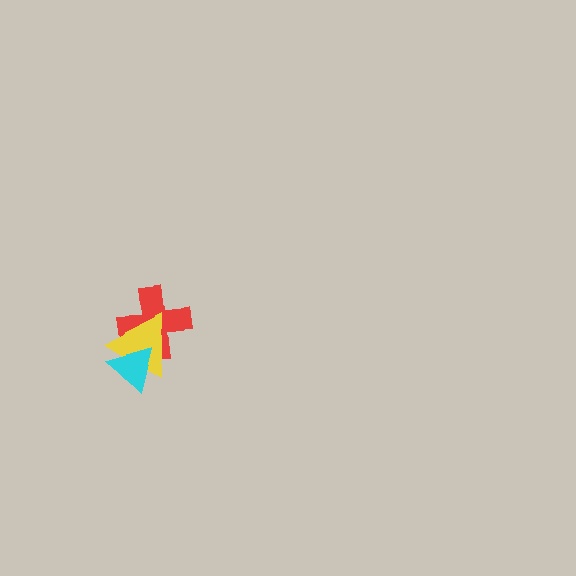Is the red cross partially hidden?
Yes, it is partially covered by another shape.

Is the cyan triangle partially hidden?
No, no other shape covers it.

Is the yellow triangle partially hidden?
Yes, it is partially covered by another shape.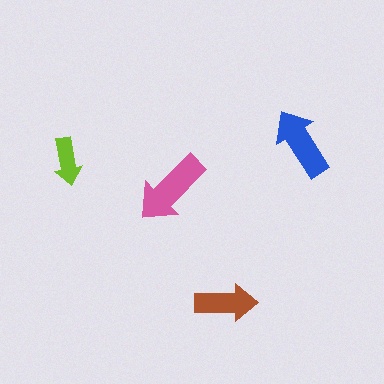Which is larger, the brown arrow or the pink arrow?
The pink one.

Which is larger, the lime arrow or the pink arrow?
The pink one.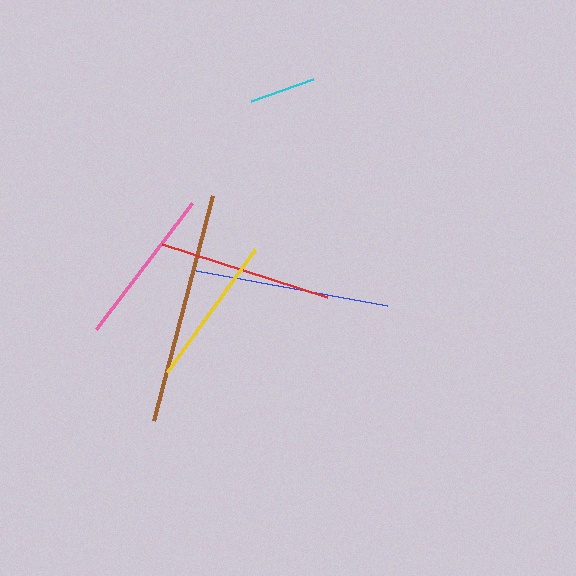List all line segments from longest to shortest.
From longest to shortest: brown, blue, red, pink, yellow, cyan.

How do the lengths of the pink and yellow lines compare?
The pink and yellow lines are approximately the same length.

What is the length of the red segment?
The red segment is approximately 174 pixels long.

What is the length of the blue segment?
The blue segment is approximately 194 pixels long.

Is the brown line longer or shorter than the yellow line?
The brown line is longer than the yellow line.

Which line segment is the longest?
The brown line is the longest at approximately 233 pixels.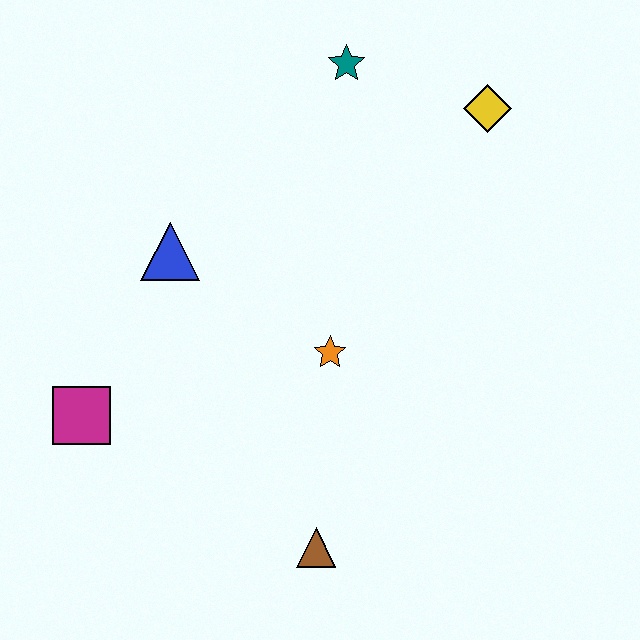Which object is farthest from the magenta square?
The yellow diamond is farthest from the magenta square.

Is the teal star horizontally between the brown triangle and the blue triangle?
No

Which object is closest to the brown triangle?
The orange star is closest to the brown triangle.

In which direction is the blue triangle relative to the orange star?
The blue triangle is to the left of the orange star.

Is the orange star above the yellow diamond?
No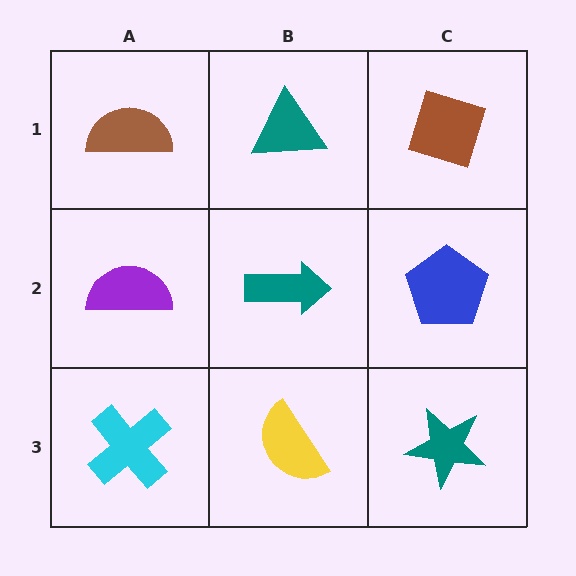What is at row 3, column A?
A cyan cross.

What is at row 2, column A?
A purple semicircle.